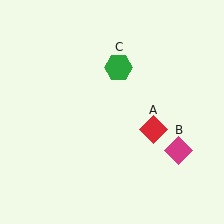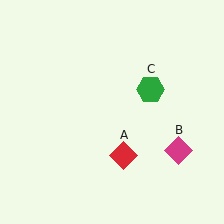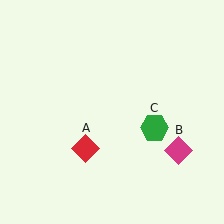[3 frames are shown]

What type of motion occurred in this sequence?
The red diamond (object A), green hexagon (object C) rotated clockwise around the center of the scene.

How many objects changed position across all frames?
2 objects changed position: red diamond (object A), green hexagon (object C).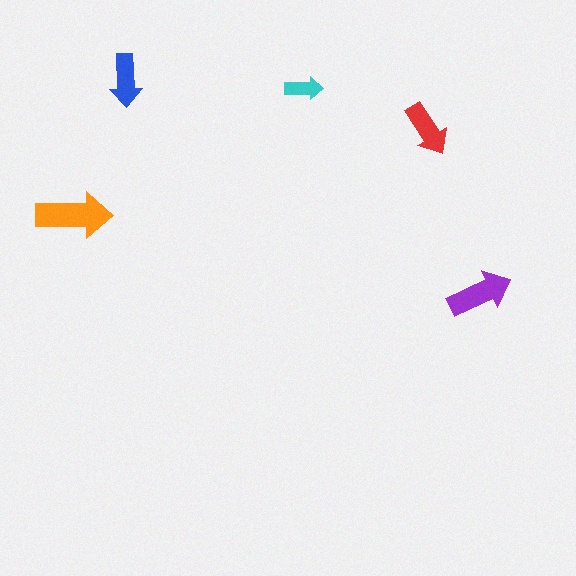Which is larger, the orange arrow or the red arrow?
The orange one.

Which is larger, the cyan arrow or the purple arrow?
The purple one.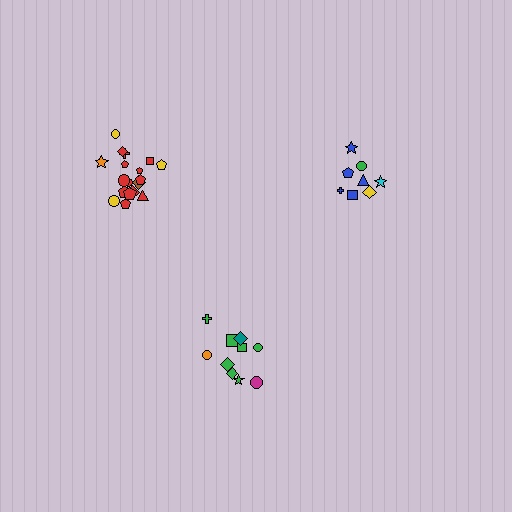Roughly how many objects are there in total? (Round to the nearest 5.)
Roughly 35 objects in total.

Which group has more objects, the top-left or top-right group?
The top-left group.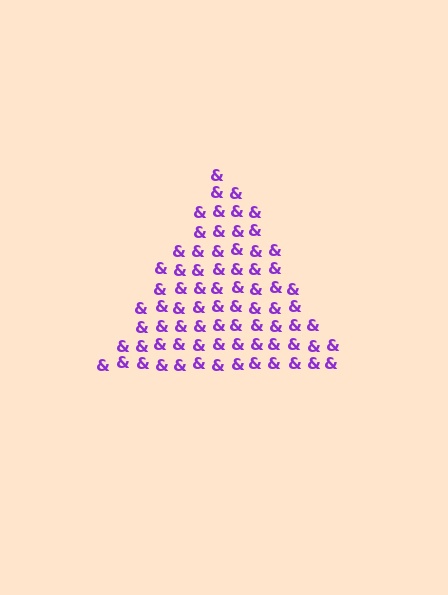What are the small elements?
The small elements are ampersands.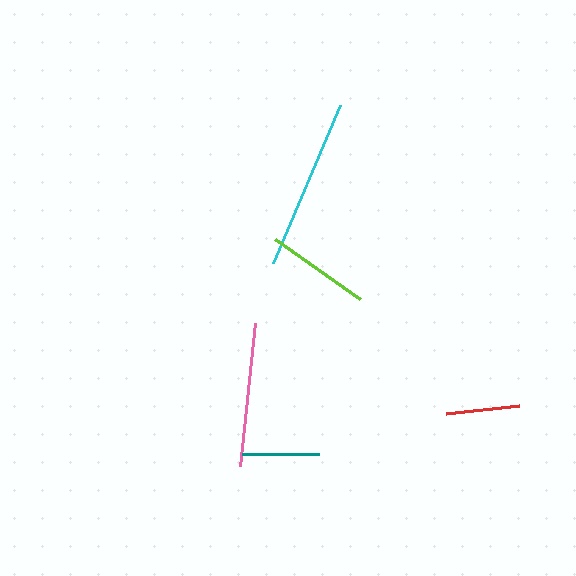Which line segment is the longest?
The cyan line is the longest at approximately 172 pixels.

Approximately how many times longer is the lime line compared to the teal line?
The lime line is approximately 1.4 times the length of the teal line.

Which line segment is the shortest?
The red line is the shortest at approximately 74 pixels.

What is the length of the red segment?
The red segment is approximately 74 pixels long.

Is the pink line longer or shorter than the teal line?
The pink line is longer than the teal line.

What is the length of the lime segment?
The lime segment is approximately 104 pixels long.